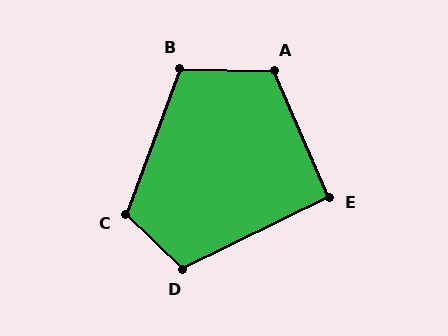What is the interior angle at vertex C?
Approximately 113 degrees (obtuse).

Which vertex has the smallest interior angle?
E, at approximately 93 degrees.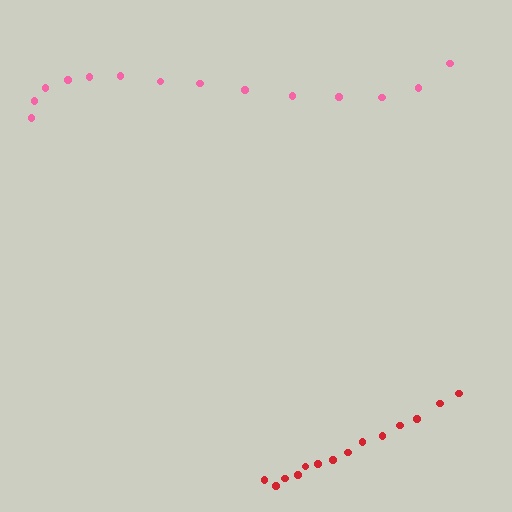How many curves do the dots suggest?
There are 2 distinct paths.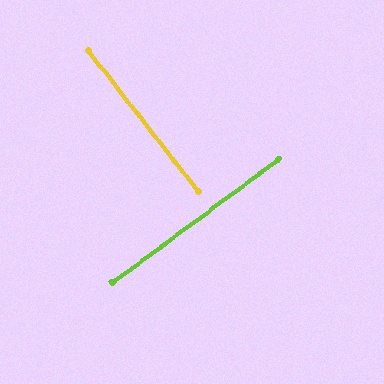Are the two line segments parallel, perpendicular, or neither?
Perpendicular — they meet at approximately 89°.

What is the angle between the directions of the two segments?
Approximately 89 degrees.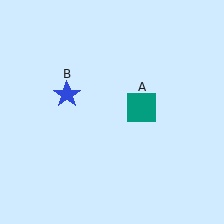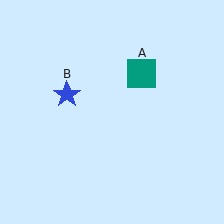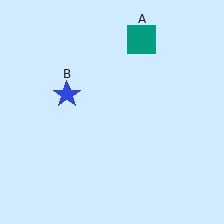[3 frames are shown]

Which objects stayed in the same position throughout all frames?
Blue star (object B) remained stationary.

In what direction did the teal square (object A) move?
The teal square (object A) moved up.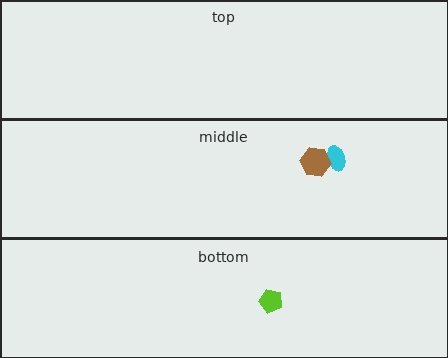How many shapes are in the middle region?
2.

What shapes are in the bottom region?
The lime pentagon.